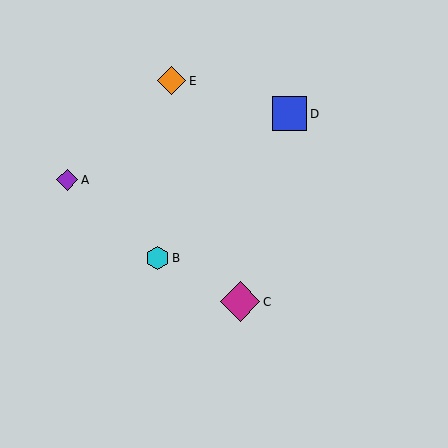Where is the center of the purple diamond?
The center of the purple diamond is at (67, 180).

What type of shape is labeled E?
Shape E is an orange diamond.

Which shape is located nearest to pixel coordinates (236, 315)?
The magenta diamond (labeled C) at (240, 302) is nearest to that location.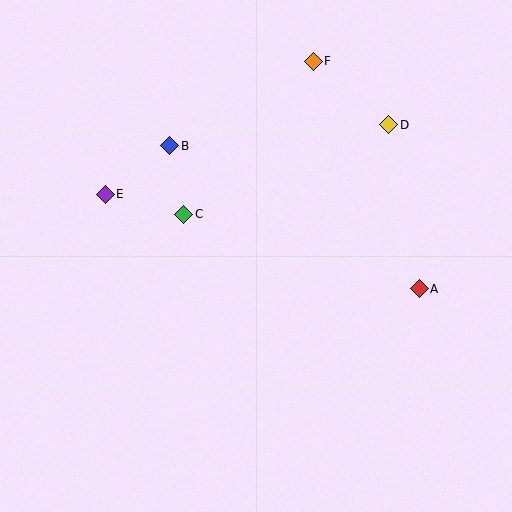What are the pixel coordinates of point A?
Point A is at (419, 289).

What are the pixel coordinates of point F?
Point F is at (313, 61).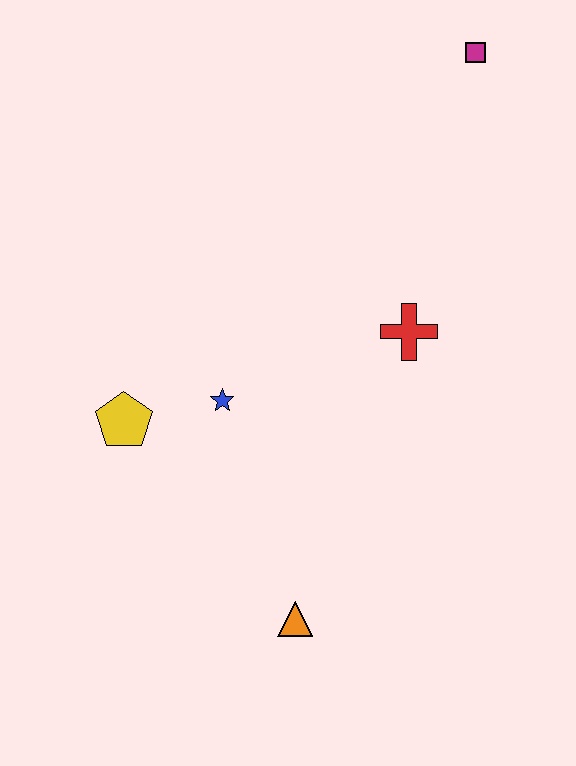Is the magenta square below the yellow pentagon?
No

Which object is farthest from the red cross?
The orange triangle is farthest from the red cross.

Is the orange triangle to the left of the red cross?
Yes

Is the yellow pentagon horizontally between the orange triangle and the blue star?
No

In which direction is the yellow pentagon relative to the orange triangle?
The yellow pentagon is above the orange triangle.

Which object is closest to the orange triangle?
The blue star is closest to the orange triangle.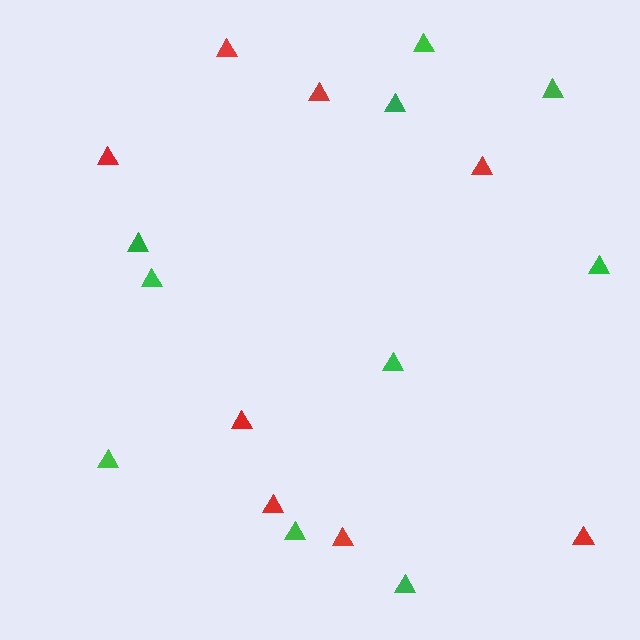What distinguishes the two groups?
There are 2 groups: one group of red triangles (8) and one group of green triangles (10).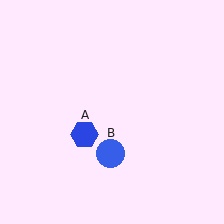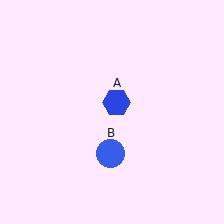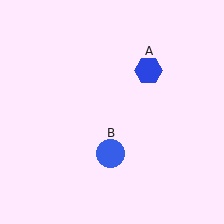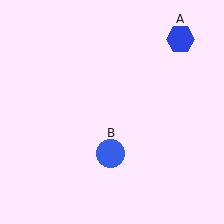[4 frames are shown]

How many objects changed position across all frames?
1 object changed position: blue hexagon (object A).